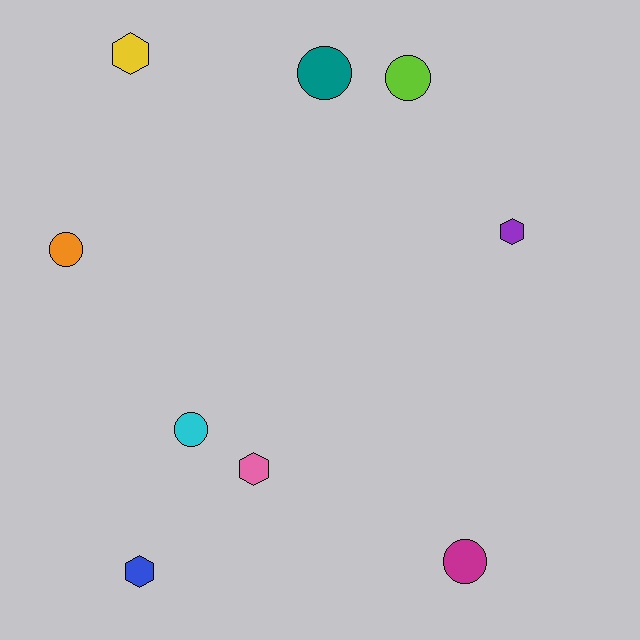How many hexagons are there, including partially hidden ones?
There are 4 hexagons.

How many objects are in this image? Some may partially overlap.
There are 9 objects.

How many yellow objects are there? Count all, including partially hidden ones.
There is 1 yellow object.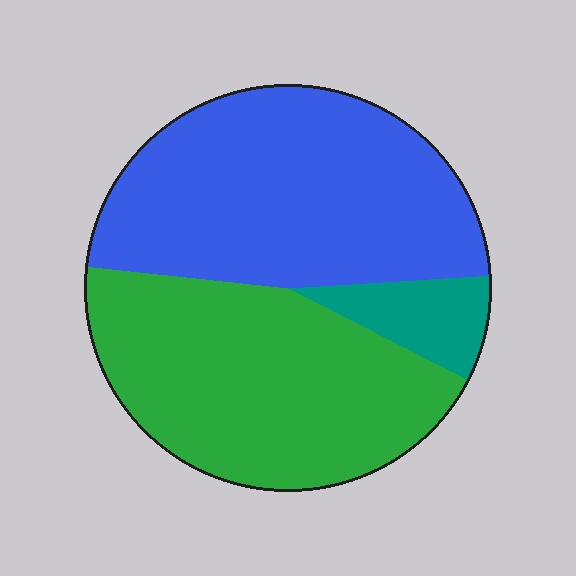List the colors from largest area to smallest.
From largest to smallest: blue, green, teal.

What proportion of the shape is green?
Green covers about 45% of the shape.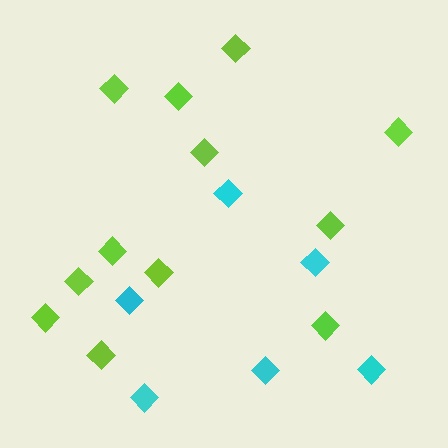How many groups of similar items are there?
There are 2 groups: one group of cyan diamonds (6) and one group of lime diamonds (12).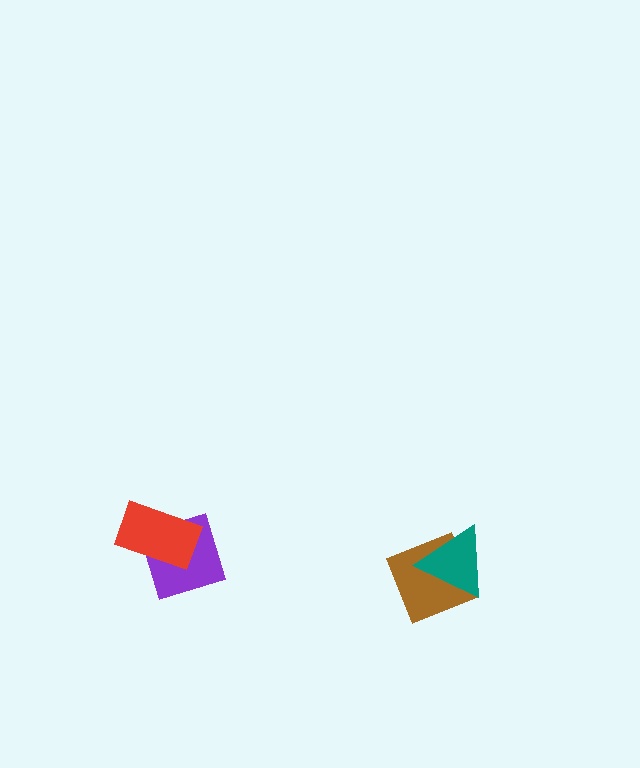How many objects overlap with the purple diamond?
1 object overlaps with the purple diamond.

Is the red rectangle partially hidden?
No, no other shape covers it.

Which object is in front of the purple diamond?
The red rectangle is in front of the purple diamond.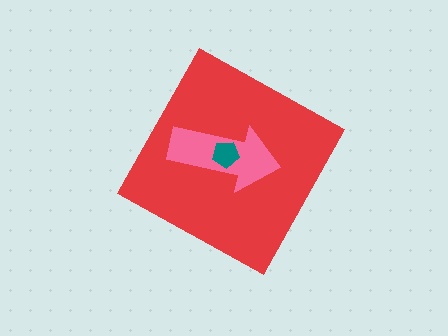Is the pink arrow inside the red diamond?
Yes.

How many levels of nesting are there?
3.